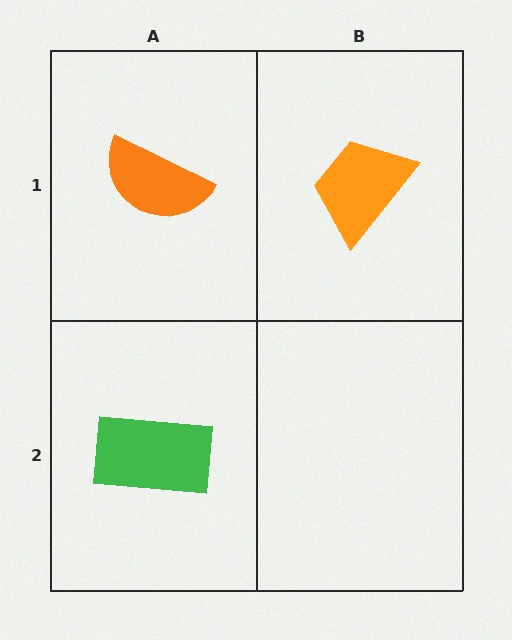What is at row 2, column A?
A green rectangle.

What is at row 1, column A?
An orange semicircle.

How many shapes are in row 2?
1 shape.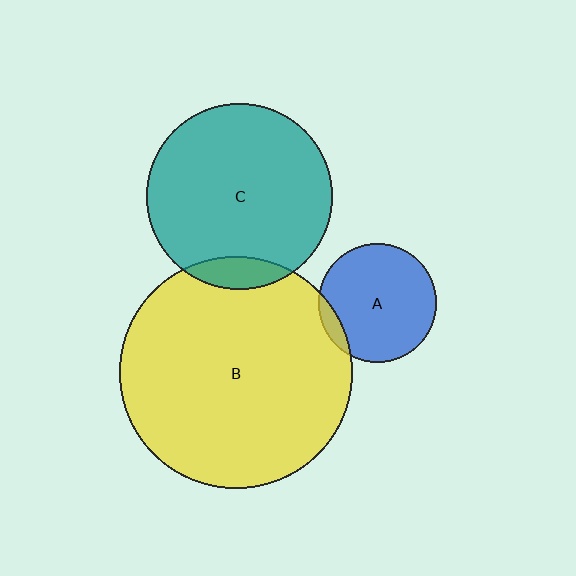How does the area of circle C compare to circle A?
Approximately 2.5 times.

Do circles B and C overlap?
Yes.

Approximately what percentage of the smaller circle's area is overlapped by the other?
Approximately 10%.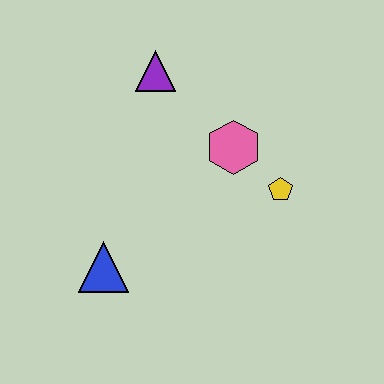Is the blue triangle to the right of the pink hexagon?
No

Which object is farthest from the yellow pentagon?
The blue triangle is farthest from the yellow pentagon.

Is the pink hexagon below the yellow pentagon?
No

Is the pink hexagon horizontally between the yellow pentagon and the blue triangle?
Yes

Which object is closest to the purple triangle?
The pink hexagon is closest to the purple triangle.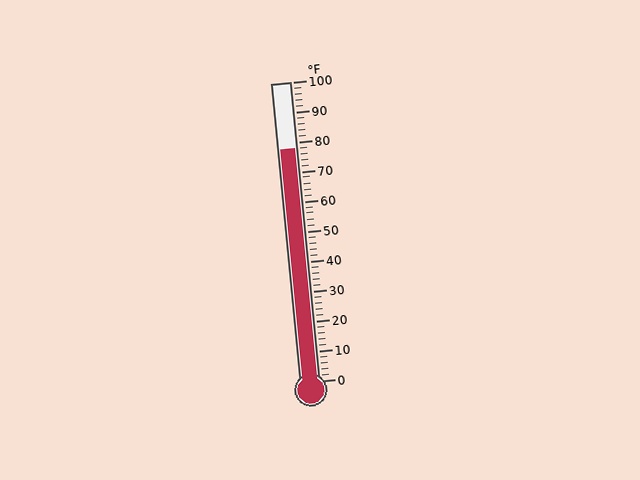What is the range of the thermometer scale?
The thermometer scale ranges from 0°F to 100°F.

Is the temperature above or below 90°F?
The temperature is below 90°F.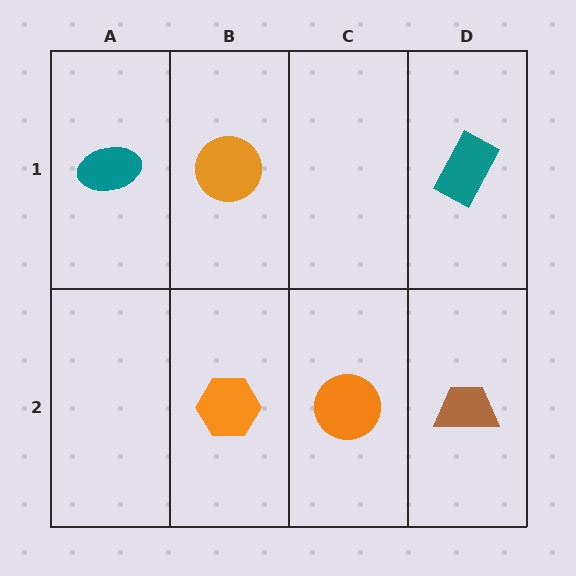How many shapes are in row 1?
3 shapes.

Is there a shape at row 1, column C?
No, that cell is empty.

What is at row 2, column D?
A brown trapezoid.